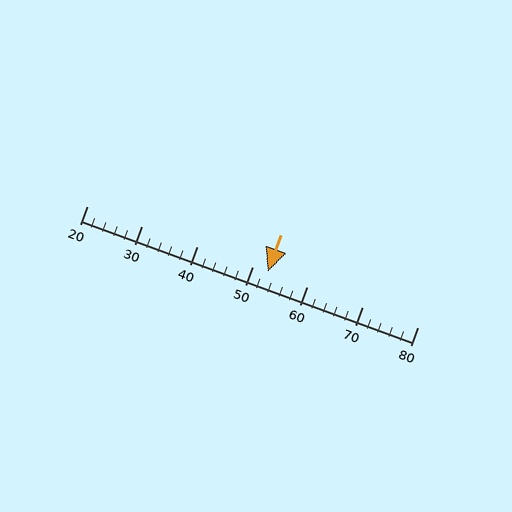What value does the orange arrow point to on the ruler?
The orange arrow points to approximately 53.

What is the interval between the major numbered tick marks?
The major tick marks are spaced 10 units apart.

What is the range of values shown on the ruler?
The ruler shows values from 20 to 80.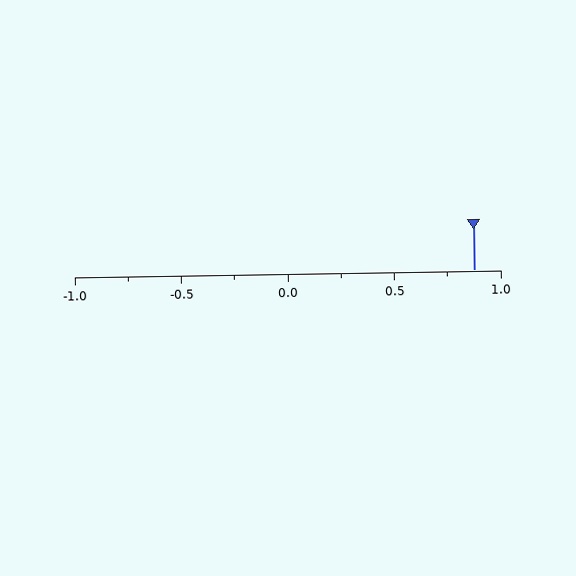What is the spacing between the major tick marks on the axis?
The major ticks are spaced 0.5 apart.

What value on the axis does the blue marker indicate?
The marker indicates approximately 0.88.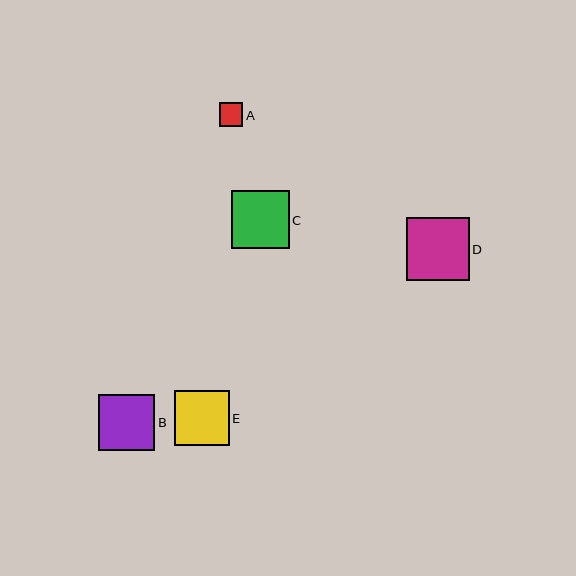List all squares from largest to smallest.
From largest to smallest: D, C, B, E, A.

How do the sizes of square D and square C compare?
Square D and square C are approximately the same size.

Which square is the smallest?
Square A is the smallest with a size of approximately 23 pixels.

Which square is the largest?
Square D is the largest with a size of approximately 63 pixels.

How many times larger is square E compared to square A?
Square E is approximately 2.3 times the size of square A.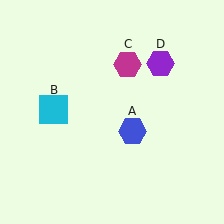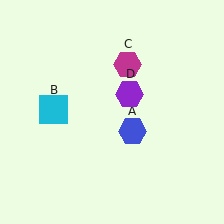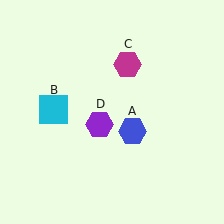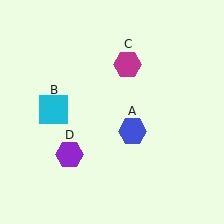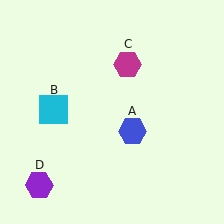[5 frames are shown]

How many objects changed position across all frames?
1 object changed position: purple hexagon (object D).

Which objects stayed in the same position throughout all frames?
Blue hexagon (object A) and cyan square (object B) and magenta hexagon (object C) remained stationary.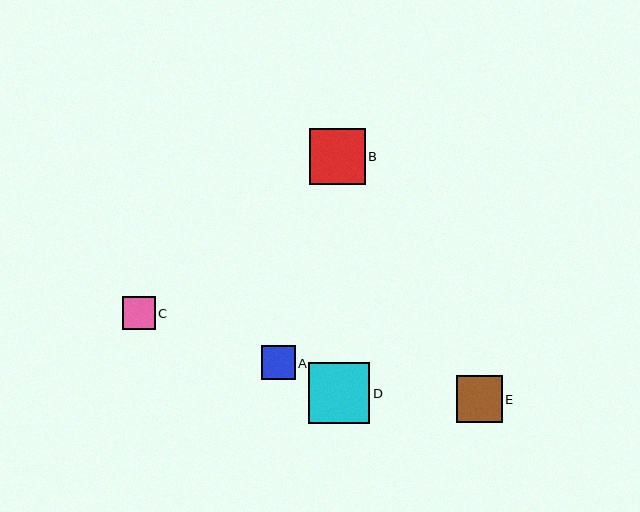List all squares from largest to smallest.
From largest to smallest: D, B, E, A, C.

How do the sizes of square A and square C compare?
Square A and square C are approximately the same size.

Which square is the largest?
Square D is the largest with a size of approximately 61 pixels.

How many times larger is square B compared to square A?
Square B is approximately 1.7 times the size of square A.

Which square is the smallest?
Square C is the smallest with a size of approximately 33 pixels.